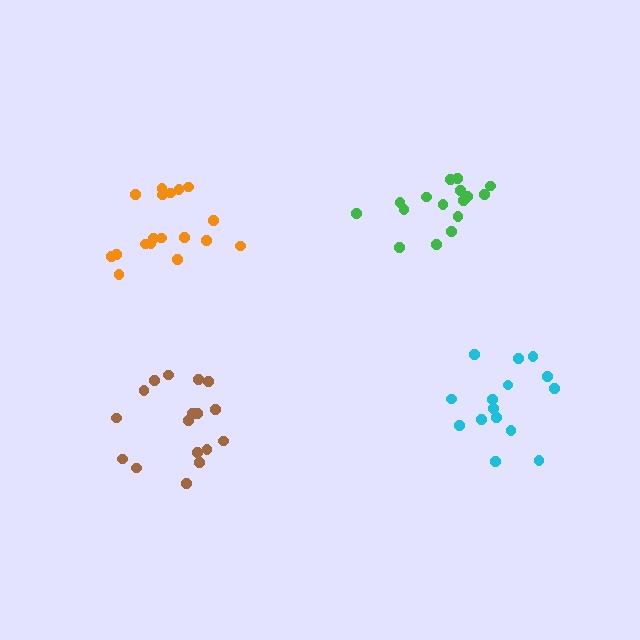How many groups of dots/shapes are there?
There are 4 groups.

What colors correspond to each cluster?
The clusters are colored: orange, cyan, brown, green.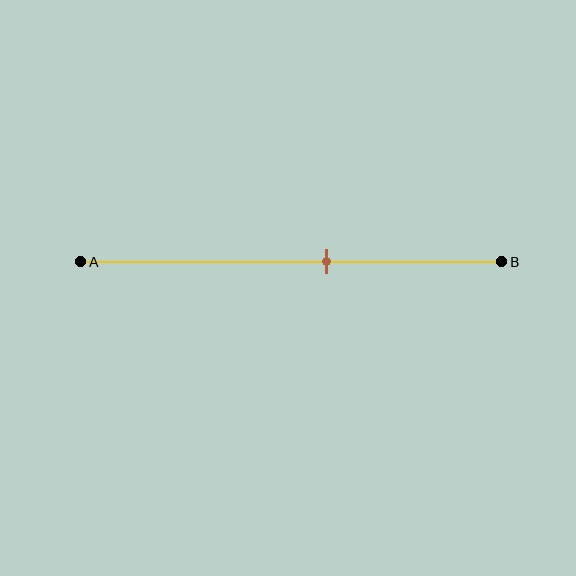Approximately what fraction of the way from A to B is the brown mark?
The brown mark is approximately 60% of the way from A to B.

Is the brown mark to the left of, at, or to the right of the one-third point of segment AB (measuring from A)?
The brown mark is to the right of the one-third point of segment AB.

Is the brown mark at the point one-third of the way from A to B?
No, the mark is at about 60% from A, not at the 33% one-third point.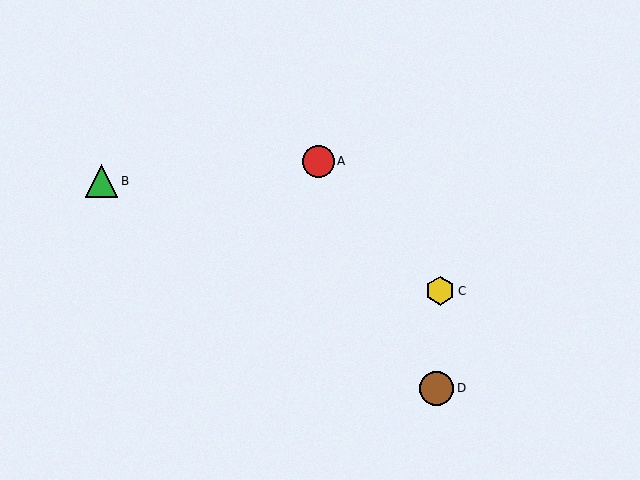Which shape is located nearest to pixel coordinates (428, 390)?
The brown circle (labeled D) at (437, 388) is nearest to that location.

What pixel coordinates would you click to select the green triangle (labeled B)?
Click at (101, 181) to select the green triangle B.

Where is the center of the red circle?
The center of the red circle is at (319, 161).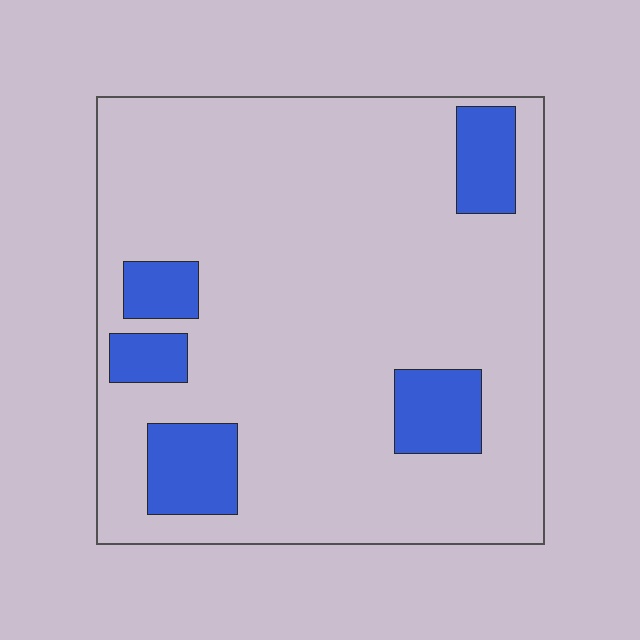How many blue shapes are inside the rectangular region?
5.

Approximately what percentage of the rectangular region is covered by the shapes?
Approximately 15%.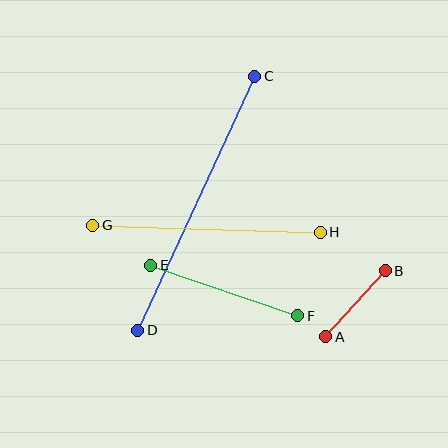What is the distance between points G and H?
The distance is approximately 227 pixels.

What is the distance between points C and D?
The distance is approximately 280 pixels.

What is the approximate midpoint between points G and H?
The midpoint is at approximately (206, 229) pixels.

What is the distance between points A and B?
The distance is approximately 89 pixels.